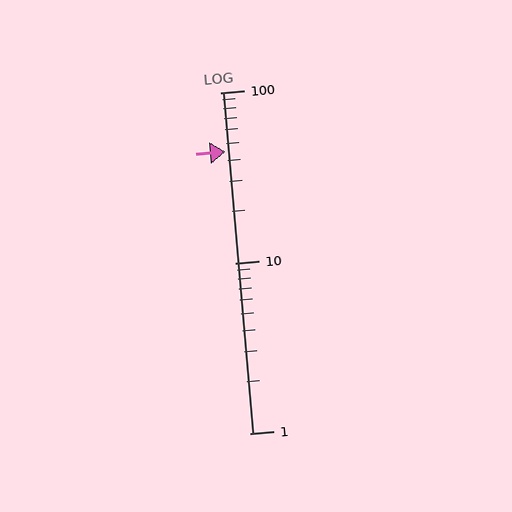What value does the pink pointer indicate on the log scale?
The pointer indicates approximately 45.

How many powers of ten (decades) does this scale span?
The scale spans 2 decades, from 1 to 100.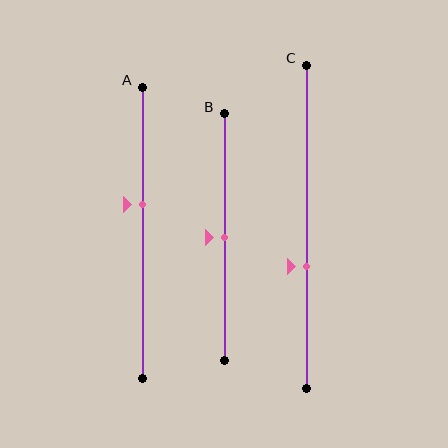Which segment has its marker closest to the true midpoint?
Segment B has its marker closest to the true midpoint.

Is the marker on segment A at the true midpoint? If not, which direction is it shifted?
No, the marker on segment A is shifted upward by about 10% of the segment length.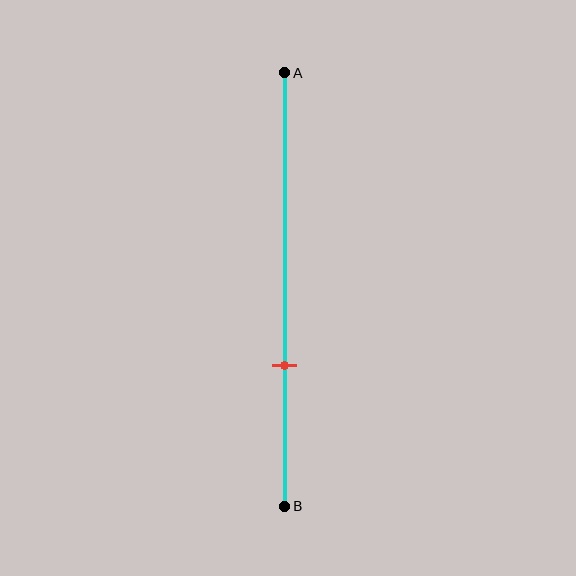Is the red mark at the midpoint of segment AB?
No, the mark is at about 70% from A, not at the 50% midpoint.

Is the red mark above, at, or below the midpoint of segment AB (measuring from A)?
The red mark is below the midpoint of segment AB.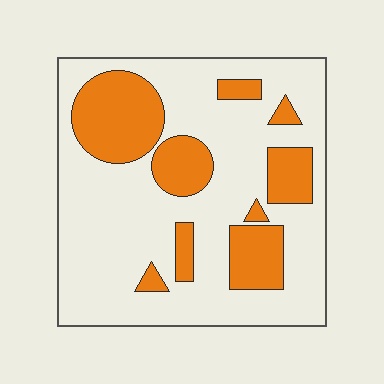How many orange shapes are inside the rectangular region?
9.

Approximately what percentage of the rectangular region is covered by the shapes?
Approximately 25%.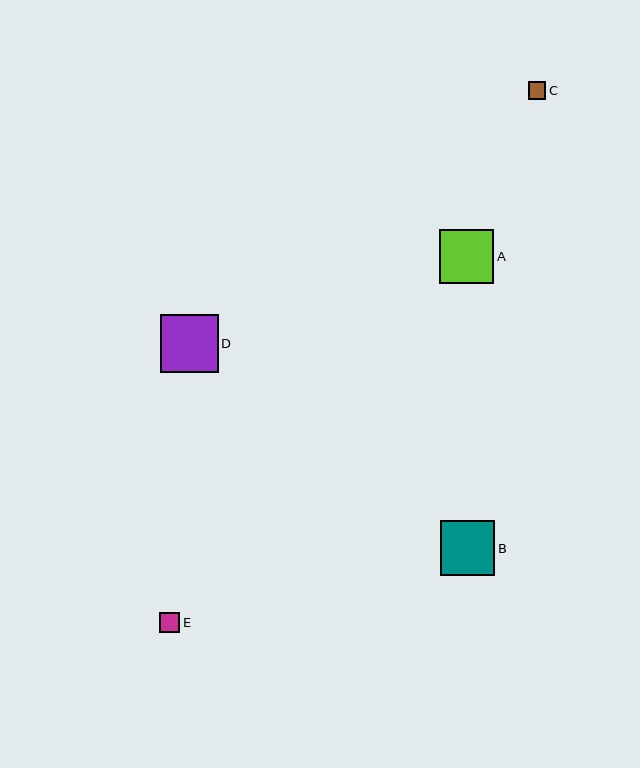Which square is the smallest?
Square C is the smallest with a size of approximately 18 pixels.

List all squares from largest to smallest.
From largest to smallest: D, B, A, E, C.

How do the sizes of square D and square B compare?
Square D and square B are approximately the same size.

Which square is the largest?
Square D is the largest with a size of approximately 58 pixels.